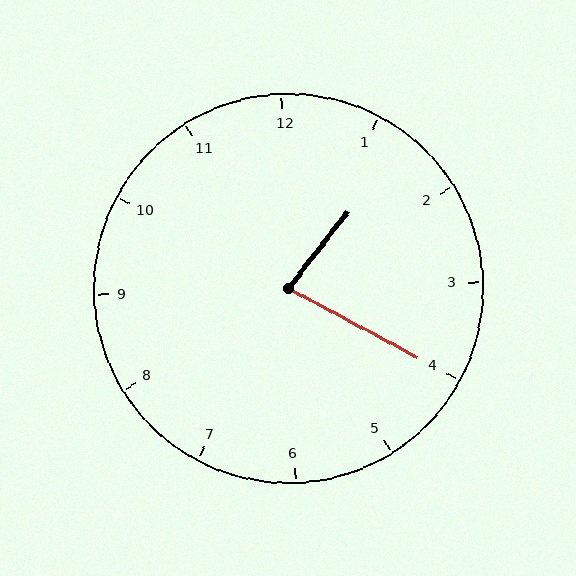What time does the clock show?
1:20.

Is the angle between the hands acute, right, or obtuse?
It is acute.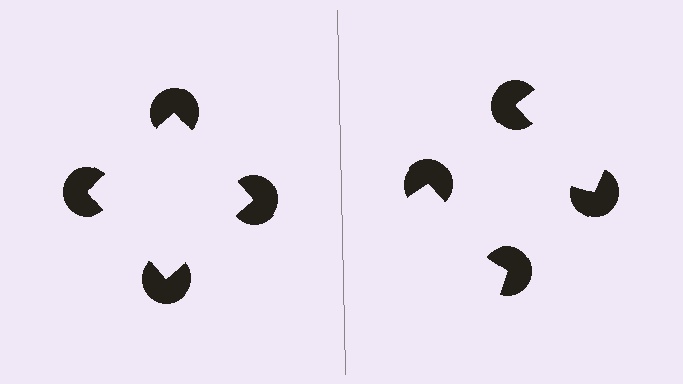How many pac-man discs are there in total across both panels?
8 — 4 on each side.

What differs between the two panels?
The pac-man discs are positioned identically on both sides; only the wedge orientations differ. On the left they align to a square; on the right they are misaligned.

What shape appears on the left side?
An illusory square.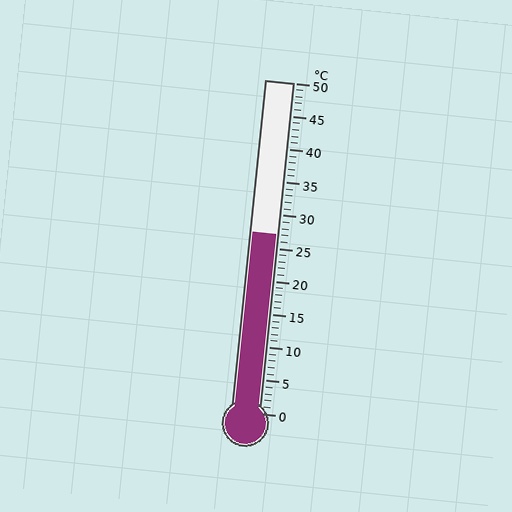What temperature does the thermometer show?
The thermometer shows approximately 27°C.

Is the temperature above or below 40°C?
The temperature is below 40°C.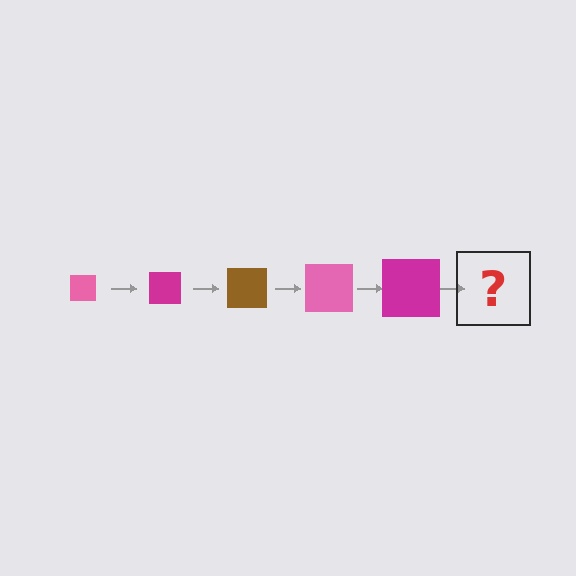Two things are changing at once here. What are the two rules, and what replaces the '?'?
The two rules are that the square grows larger each step and the color cycles through pink, magenta, and brown. The '?' should be a brown square, larger than the previous one.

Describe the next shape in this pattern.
It should be a brown square, larger than the previous one.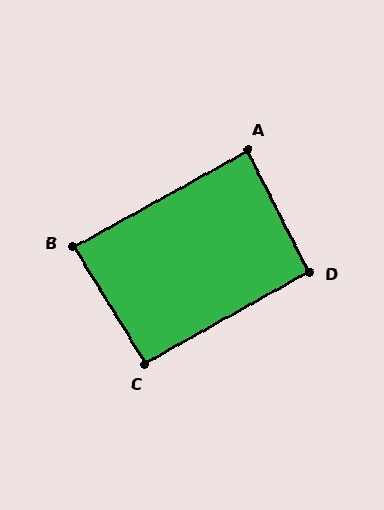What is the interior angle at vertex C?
Approximately 92 degrees (approximately right).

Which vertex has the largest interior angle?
D, at approximately 92 degrees.